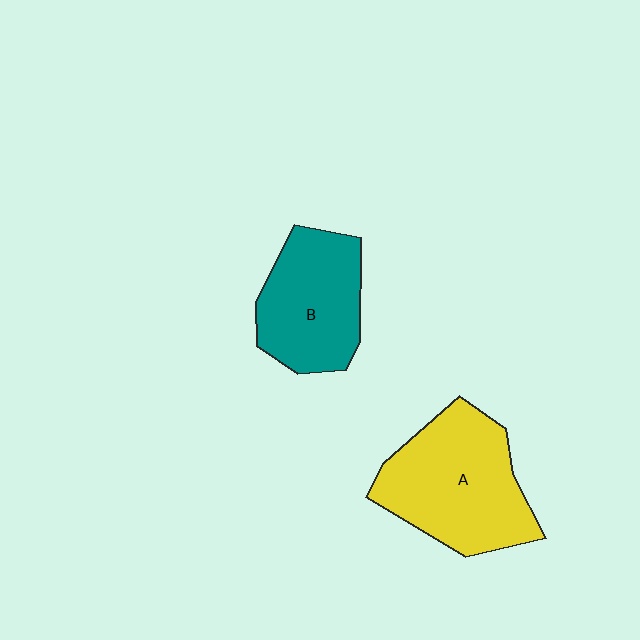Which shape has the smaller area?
Shape B (teal).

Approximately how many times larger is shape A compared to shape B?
Approximately 1.3 times.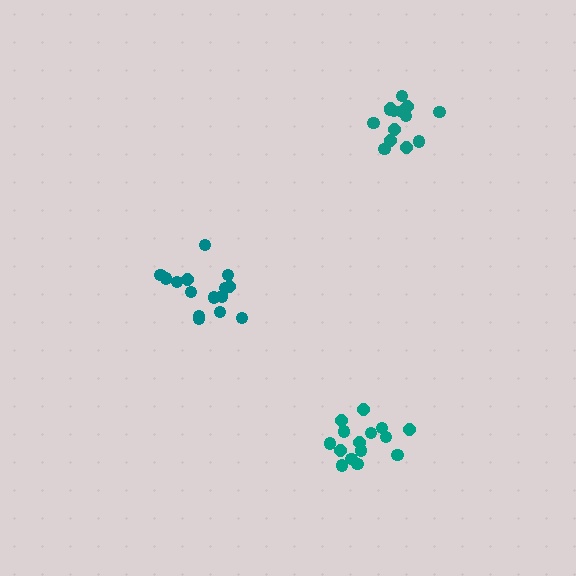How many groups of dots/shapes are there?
There are 3 groups.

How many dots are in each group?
Group 1: 15 dots, Group 2: 15 dots, Group 3: 14 dots (44 total).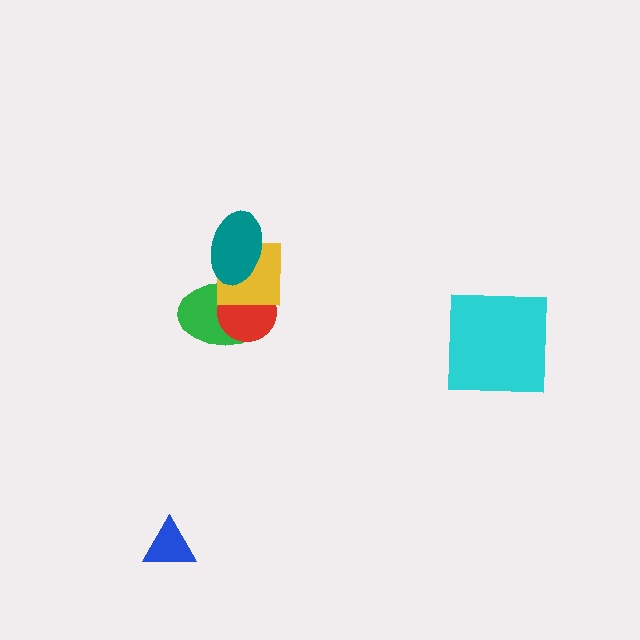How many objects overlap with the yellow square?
3 objects overlap with the yellow square.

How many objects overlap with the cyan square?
0 objects overlap with the cyan square.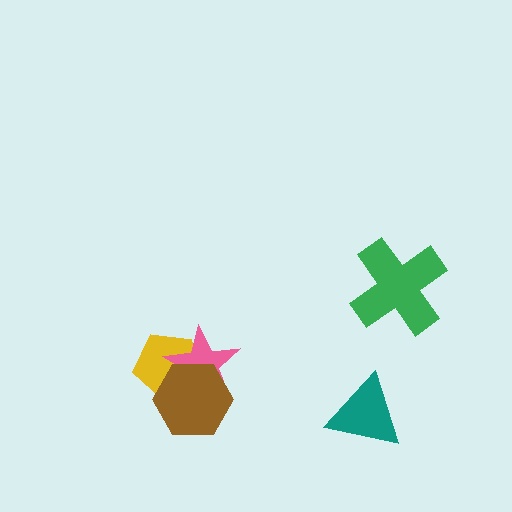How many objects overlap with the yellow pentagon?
2 objects overlap with the yellow pentagon.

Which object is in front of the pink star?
The brown hexagon is in front of the pink star.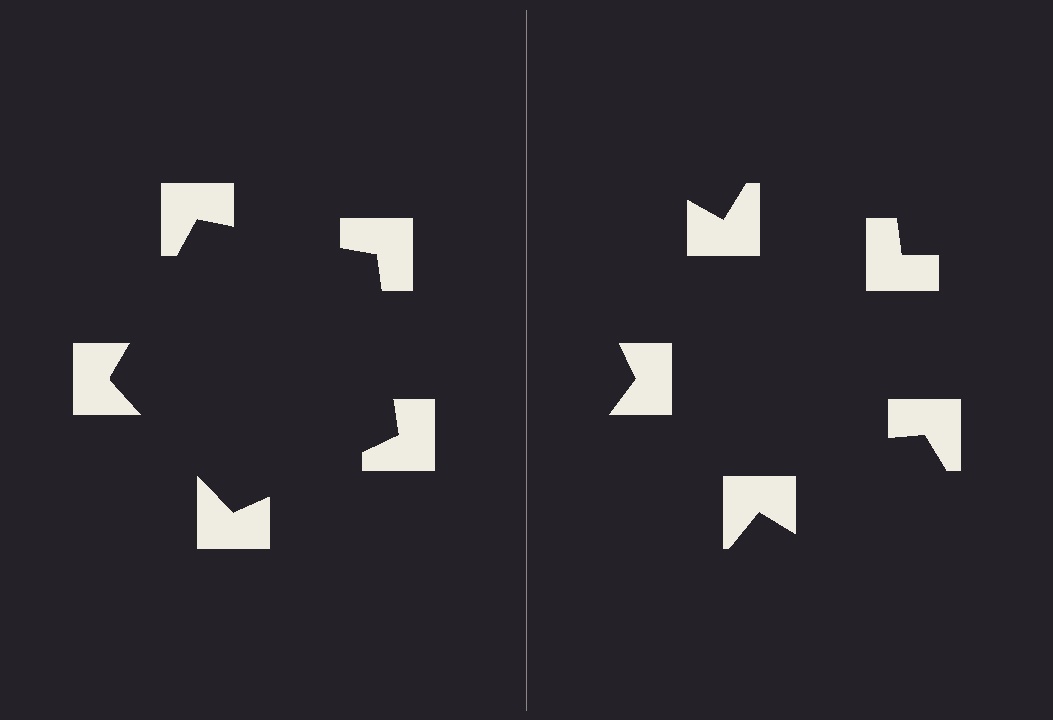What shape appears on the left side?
An illusory pentagon.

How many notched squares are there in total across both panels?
10 — 5 on each side.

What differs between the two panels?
The notched squares are positioned identically on both sides; only the wedge orientations differ. On the left they align to a pentagon; on the right they are misaligned.